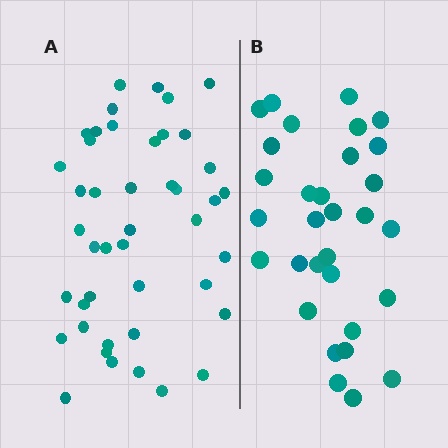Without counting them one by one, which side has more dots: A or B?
Region A (the left region) has more dots.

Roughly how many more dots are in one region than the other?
Region A has approximately 15 more dots than region B.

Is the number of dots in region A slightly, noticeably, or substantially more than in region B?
Region A has noticeably more, but not dramatically so. The ratio is roughly 1.4 to 1.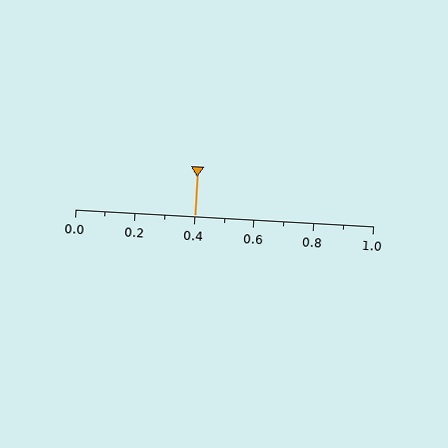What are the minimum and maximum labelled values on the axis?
The axis runs from 0.0 to 1.0.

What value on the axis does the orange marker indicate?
The marker indicates approximately 0.4.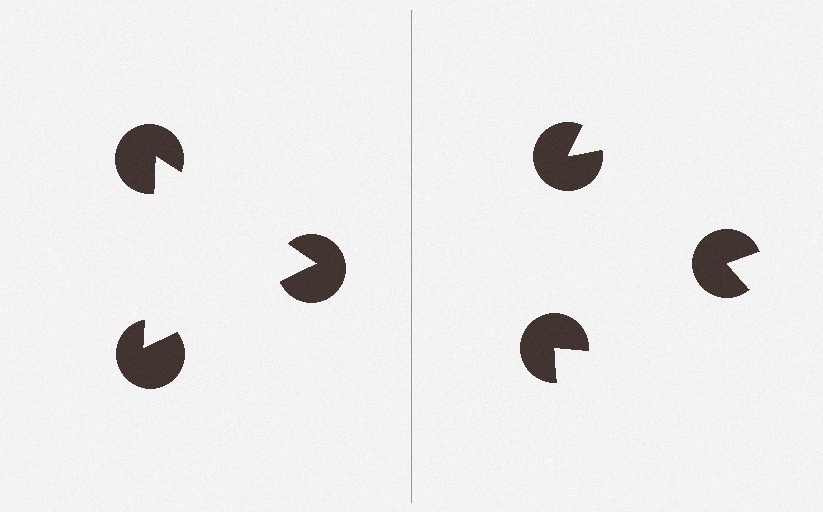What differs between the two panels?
The pac-man discs are positioned identically on both sides; only the wedge orientations differ. On the left they align to a triangle; on the right they are misaligned.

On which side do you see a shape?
An illusory triangle appears on the left side. On the right side the wedge cuts are rotated, so no coherent shape forms.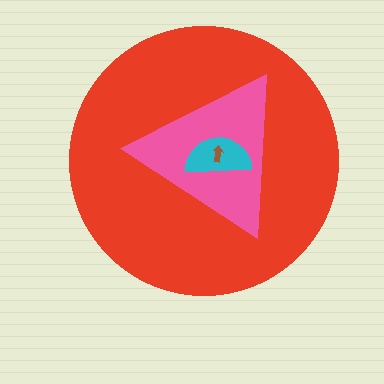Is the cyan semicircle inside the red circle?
Yes.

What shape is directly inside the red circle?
The pink triangle.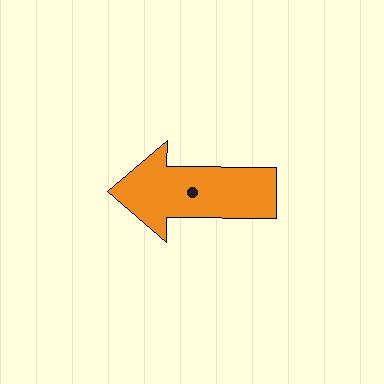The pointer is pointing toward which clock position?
Roughly 9 o'clock.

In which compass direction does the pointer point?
West.